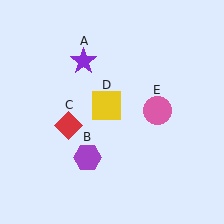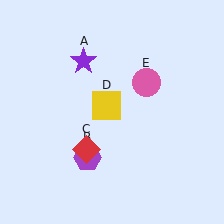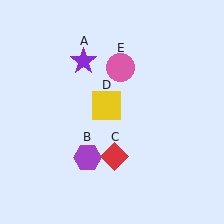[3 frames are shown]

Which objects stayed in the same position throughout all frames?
Purple star (object A) and purple hexagon (object B) and yellow square (object D) remained stationary.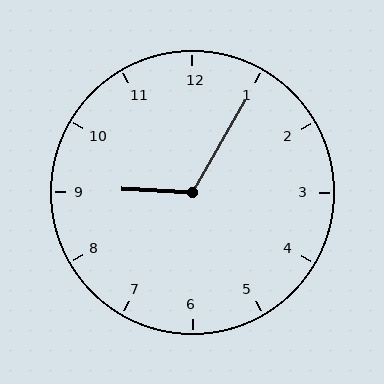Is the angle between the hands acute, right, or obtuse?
It is obtuse.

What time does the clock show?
9:05.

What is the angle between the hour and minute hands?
Approximately 118 degrees.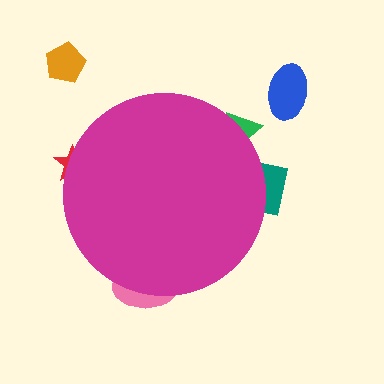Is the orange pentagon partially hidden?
No, the orange pentagon is fully visible.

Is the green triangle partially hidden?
Yes, the green triangle is partially hidden behind the magenta circle.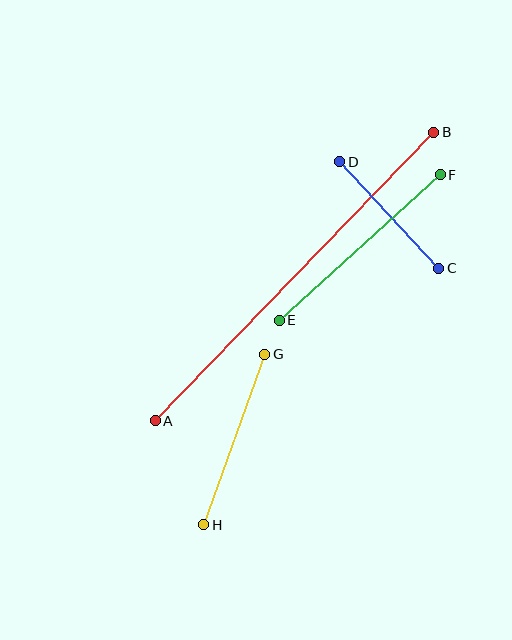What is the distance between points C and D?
The distance is approximately 146 pixels.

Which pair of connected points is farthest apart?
Points A and B are farthest apart.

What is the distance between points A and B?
The distance is approximately 401 pixels.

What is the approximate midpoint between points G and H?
The midpoint is at approximately (234, 440) pixels.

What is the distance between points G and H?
The distance is approximately 181 pixels.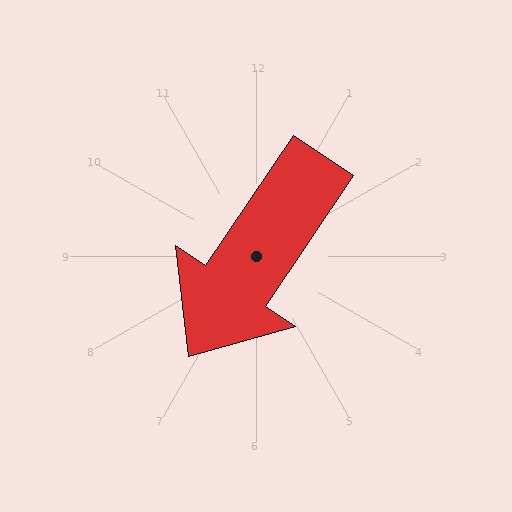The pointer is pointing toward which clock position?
Roughly 7 o'clock.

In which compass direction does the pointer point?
Southwest.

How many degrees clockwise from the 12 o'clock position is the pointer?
Approximately 214 degrees.